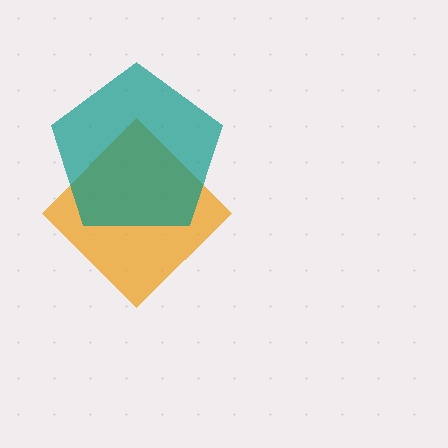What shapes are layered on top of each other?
The layered shapes are: an orange diamond, a teal pentagon.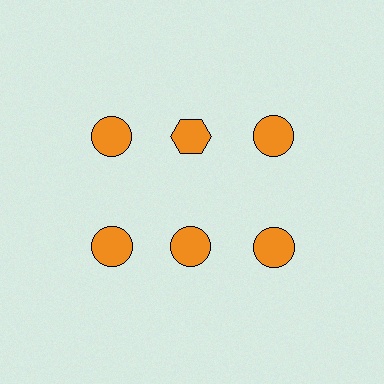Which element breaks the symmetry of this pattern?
The orange hexagon in the top row, second from left column breaks the symmetry. All other shapes are orange circles.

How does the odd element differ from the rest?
It has a different shape: hexagon instead of circle.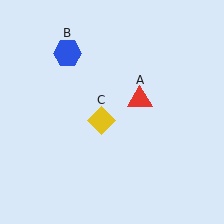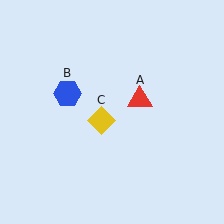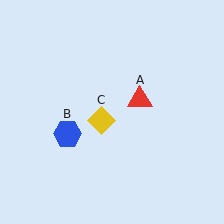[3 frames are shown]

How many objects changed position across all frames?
1 object changed position: blue hexagon (object B).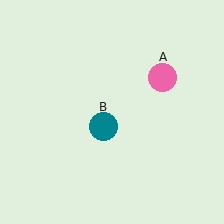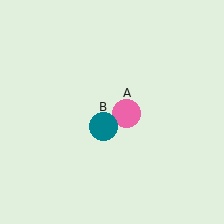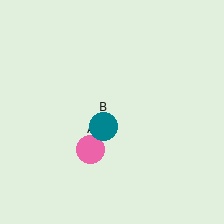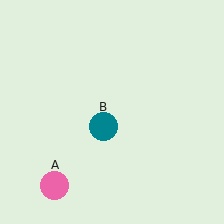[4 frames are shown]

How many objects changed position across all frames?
1 object changed position: pink circle (object A).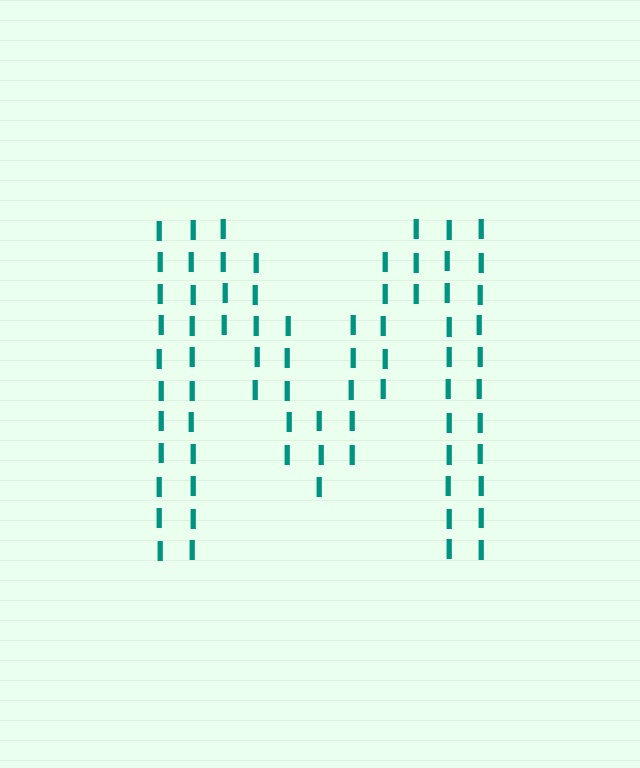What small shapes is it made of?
It is made of small letter I's.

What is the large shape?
The large shape is the letter M.